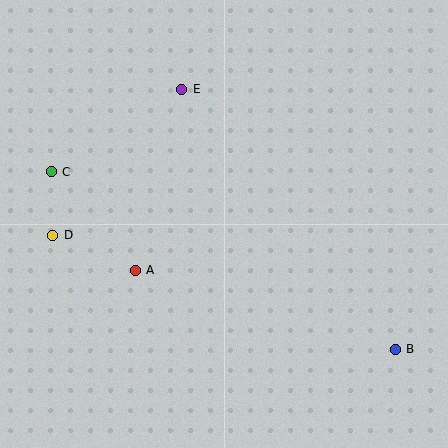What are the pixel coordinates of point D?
Point D is at (53, 235).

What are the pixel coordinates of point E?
Point E is at (181, 89).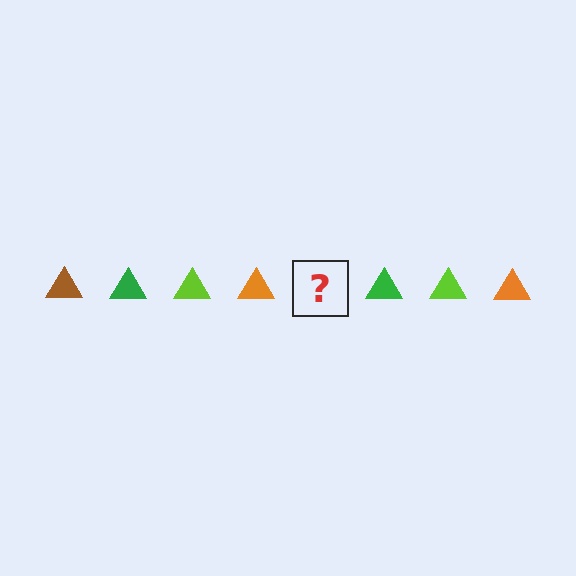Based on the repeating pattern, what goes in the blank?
The blank should be a brown triangle.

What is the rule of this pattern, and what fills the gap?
The rule is that the pattern cycles through brown, green, lime, orange triangles. The gap should be filled with a brown triangle.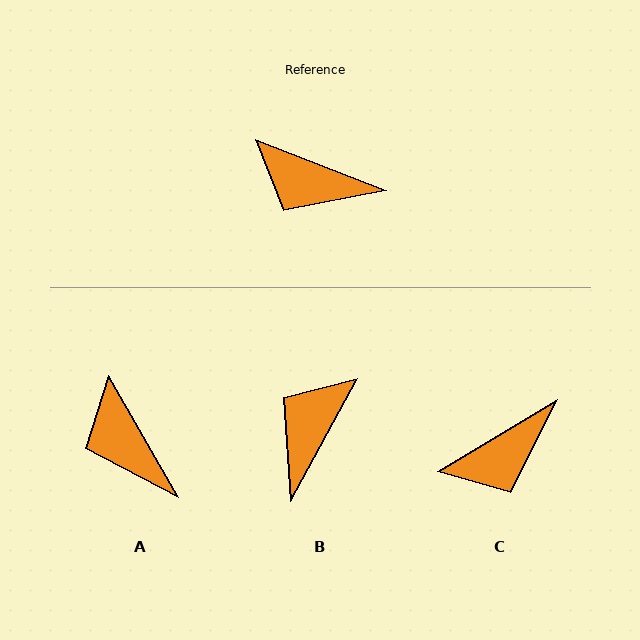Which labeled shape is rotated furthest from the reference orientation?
B, about 97 degrees away.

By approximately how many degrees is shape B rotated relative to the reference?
Approximately 97 degrees clockwise.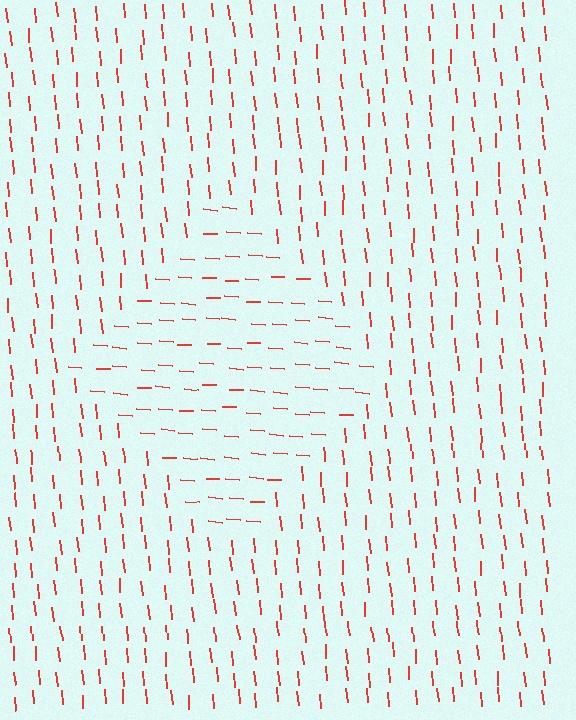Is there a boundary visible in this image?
Yes, there is a texture boundary formed by a change in line orientation.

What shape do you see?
I see a diamond.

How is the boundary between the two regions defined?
The boundary is defined purely by a change in line orientation (approximately 81 degrees difference). All lines are the same color and thickness.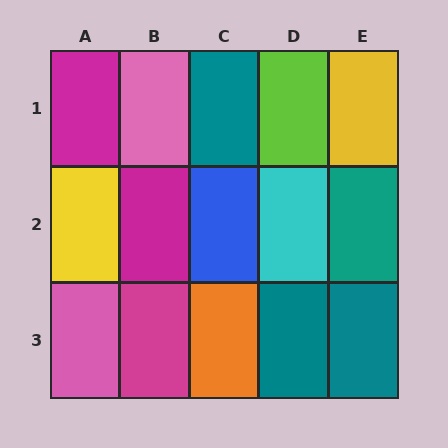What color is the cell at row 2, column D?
Cyan.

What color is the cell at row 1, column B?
Pink.